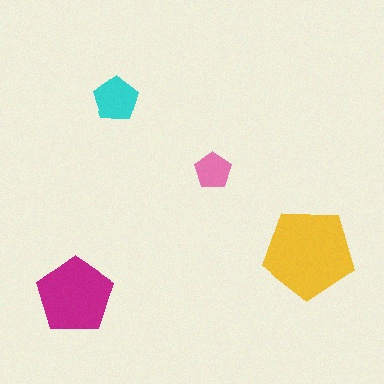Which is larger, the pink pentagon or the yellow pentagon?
The yellow one.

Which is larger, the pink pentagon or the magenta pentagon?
The magenta one.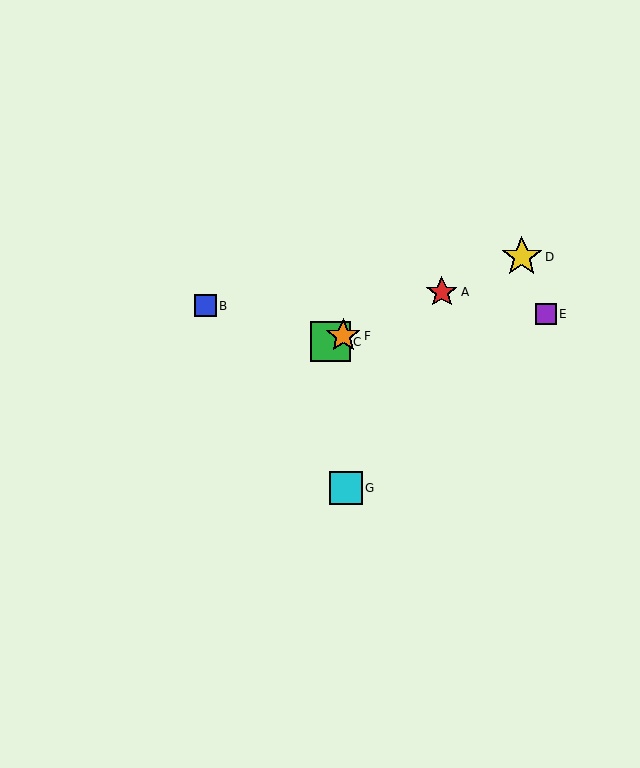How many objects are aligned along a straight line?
4 objects (A, C, D, F) are aligned along a straight line.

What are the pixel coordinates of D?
Object D is at (522, 257).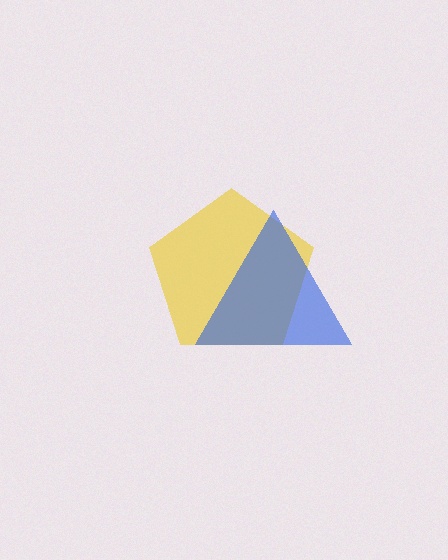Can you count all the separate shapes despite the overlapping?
Yes, there are 2 separate shapes.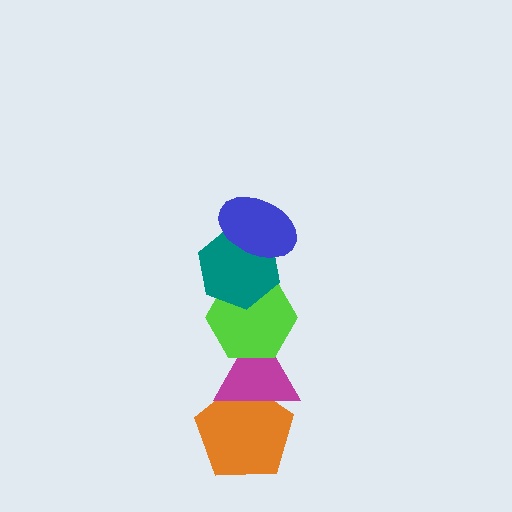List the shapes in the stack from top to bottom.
From top to bottom: the blue ellipse, the teal hexagon, the lime hexagon, the magenta triangle, the orange pentagon.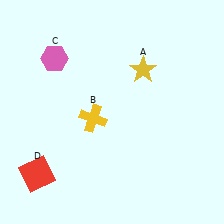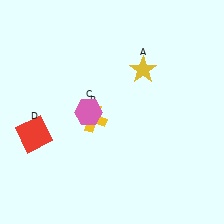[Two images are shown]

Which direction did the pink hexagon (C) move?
The pink hexagon (C) moved down.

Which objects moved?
The objects that moved are: the pink hexagon (C), the red square (D).